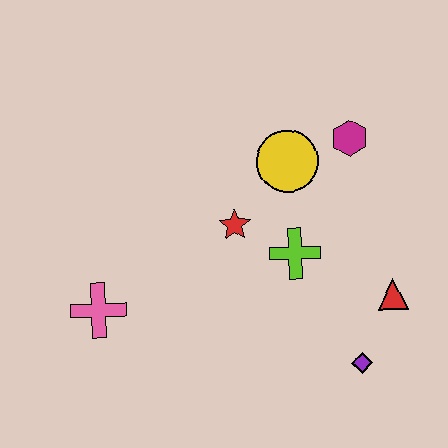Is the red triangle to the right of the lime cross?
Yes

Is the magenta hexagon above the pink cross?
Yes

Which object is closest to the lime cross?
The red star is closest to the lime cross.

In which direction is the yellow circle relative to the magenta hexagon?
The yellow circle is to the left of the magenta hexagon.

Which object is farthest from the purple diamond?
The pink cross is farthest from the purple diamond.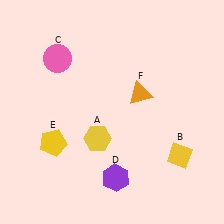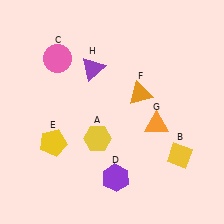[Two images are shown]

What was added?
An orange triangle (G), a purple triangle (H) were added in Image 2.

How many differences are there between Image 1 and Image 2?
There are 2 differences between the two images.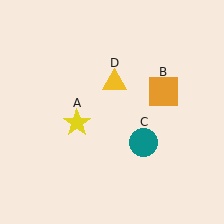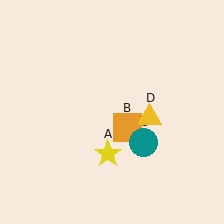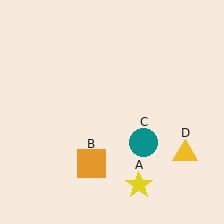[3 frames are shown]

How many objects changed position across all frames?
3 objects changed position: yellow star (object A), orange square (object B), yellow triangle (object D).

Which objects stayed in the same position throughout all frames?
Teal circle (object C) remained stationary.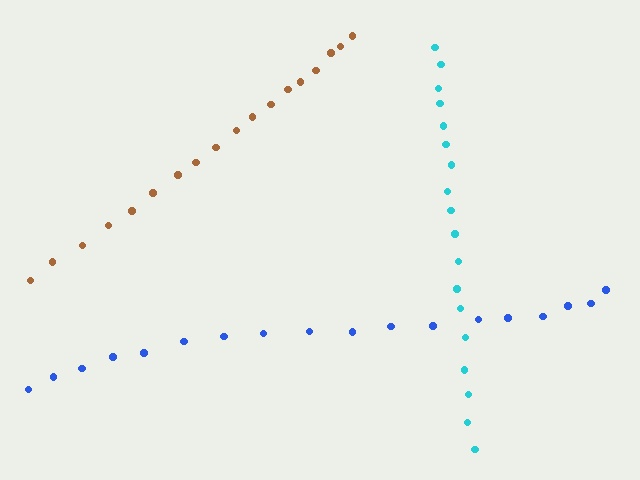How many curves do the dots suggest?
There are 3 distinct paths.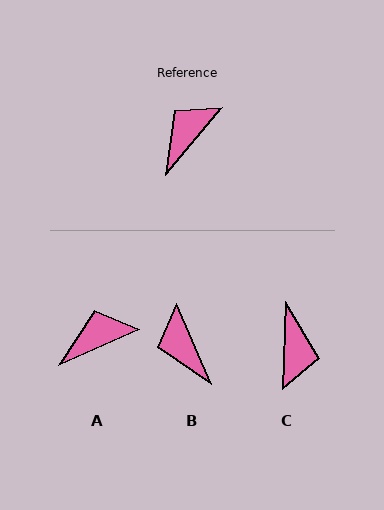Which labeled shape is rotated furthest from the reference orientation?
C, about 142 degrees away.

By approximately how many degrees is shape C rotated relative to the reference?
Approximately 142 degrees clockwise.